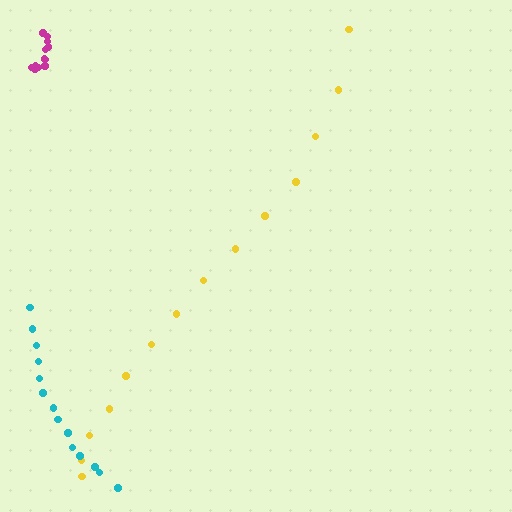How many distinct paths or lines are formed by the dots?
There are 3 distinct paths.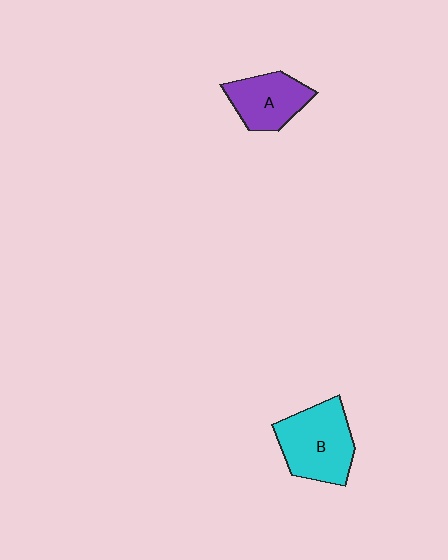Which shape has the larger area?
Shape B (cyan).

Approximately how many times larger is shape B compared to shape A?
Approximately 1.4 times.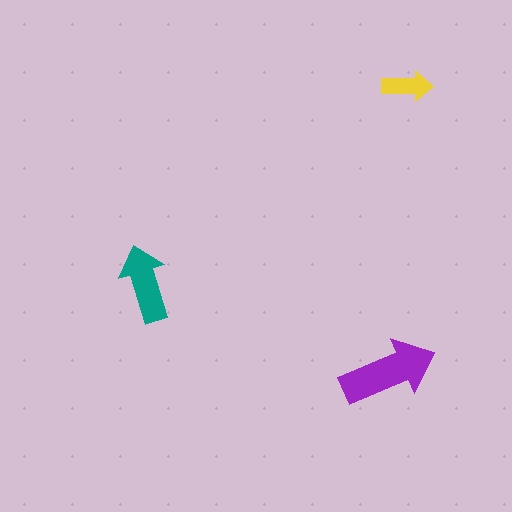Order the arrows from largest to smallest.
the purple one, the teal one, the yellow one.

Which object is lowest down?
The purple arrow is bottommost.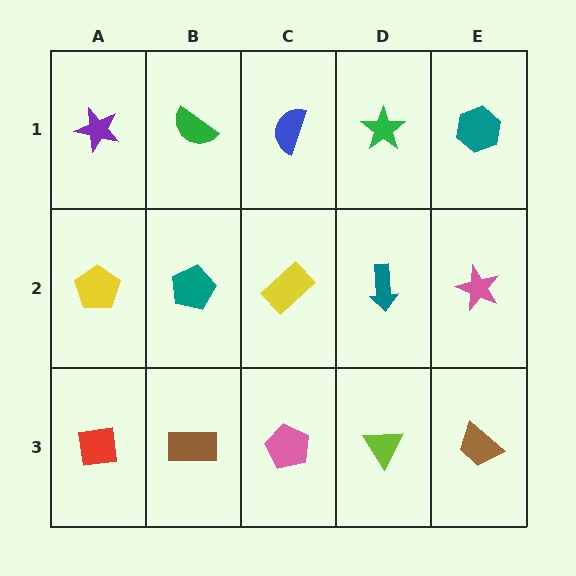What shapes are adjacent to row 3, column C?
A yellow rectangle (row 2, column C), a brown rectangle (row 3, column B), a lime triangle (row 3, column D).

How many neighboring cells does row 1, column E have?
2.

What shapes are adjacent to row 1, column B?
A teal pentagon (row 2, column B), a purple star (row 1, column A), a blue semicircle (row 1, column C).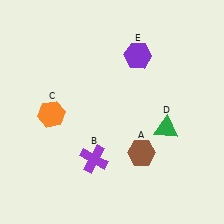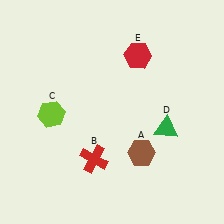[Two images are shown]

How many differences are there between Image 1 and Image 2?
There are 3 differences between the two images.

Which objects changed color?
B changed from purple to red. C changed from orange to lime. E changed from purple to red.